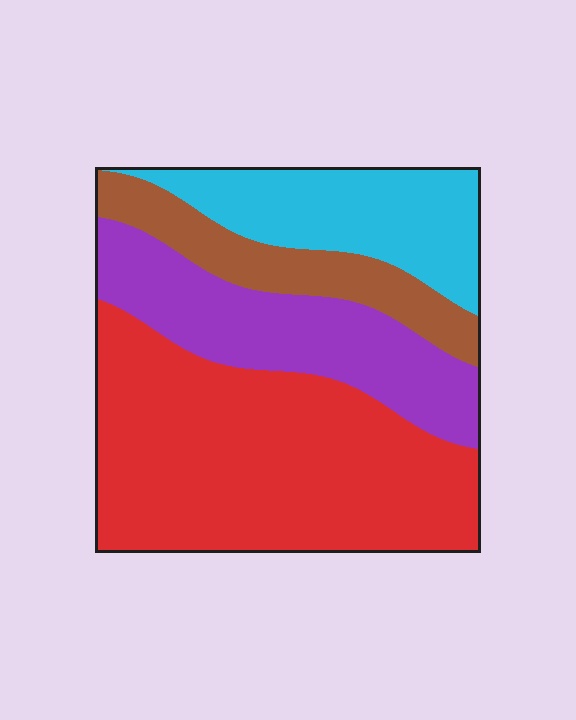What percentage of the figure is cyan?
Cyan takes up about one fifth (1/5) of the figure.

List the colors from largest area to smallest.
From largest to smallest: red, purple, cyan, brown.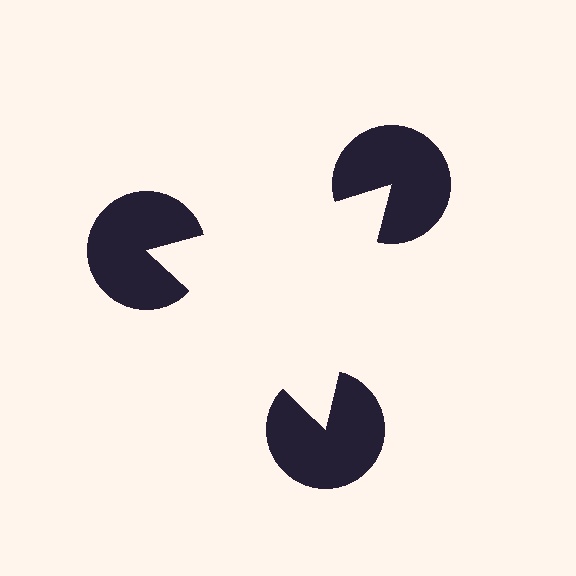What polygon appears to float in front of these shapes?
An illusory triangle — its edges are inferred from the aligned wedge cuts in the pac-man discs, not physically drawn.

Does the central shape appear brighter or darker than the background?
It typically appears slightly brighter than the background, even though no actual brightness change is drawn.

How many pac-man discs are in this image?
There are 3 — one at each vertex of the illusory triangle.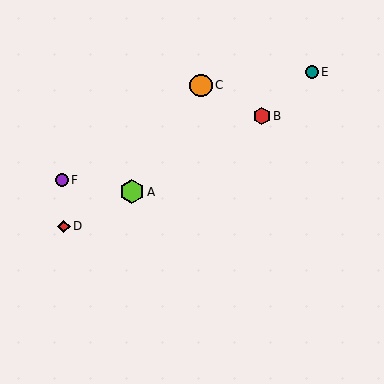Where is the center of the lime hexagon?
The center of the lime hexagon is at (132, 192).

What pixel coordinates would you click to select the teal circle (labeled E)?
Click at (312, 72) to select the teal circle E.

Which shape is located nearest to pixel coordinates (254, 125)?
The red hexagon (labeled B) at (262, 116) is nearest to that location.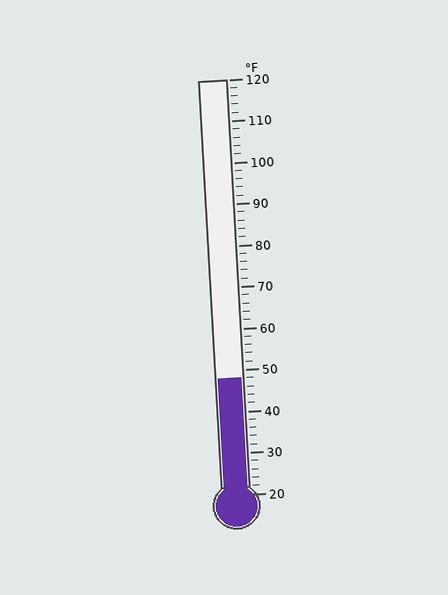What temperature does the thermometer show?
The thermometer shows approximately 48°F.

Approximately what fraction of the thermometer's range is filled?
The thermometer is filled to approximately 30% of its range.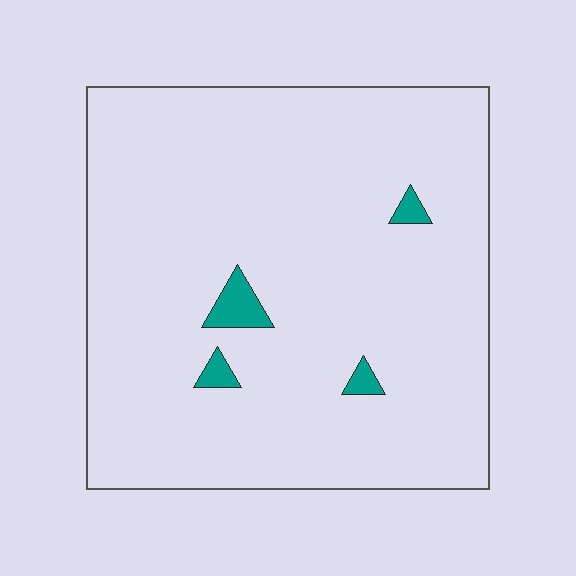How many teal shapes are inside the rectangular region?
4.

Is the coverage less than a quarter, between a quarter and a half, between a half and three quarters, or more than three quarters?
Less than a quarter.